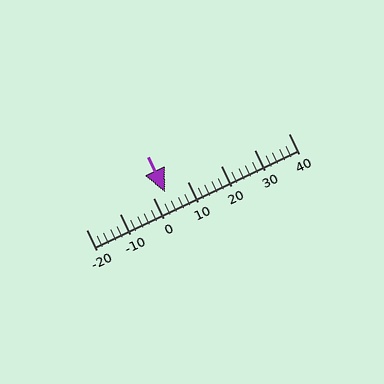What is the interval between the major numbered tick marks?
The major tick marks are spaced 10 units apart.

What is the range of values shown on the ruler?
The ruler shows values from -20 to 40.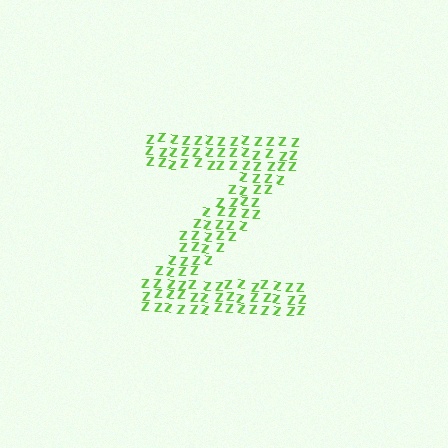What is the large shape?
The large shape is the letter Z.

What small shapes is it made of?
It is made of small letter Z's.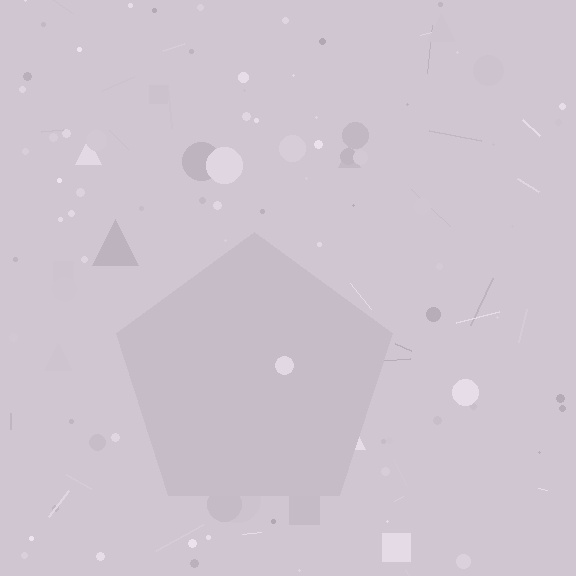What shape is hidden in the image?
A pentagon is hidden in the image.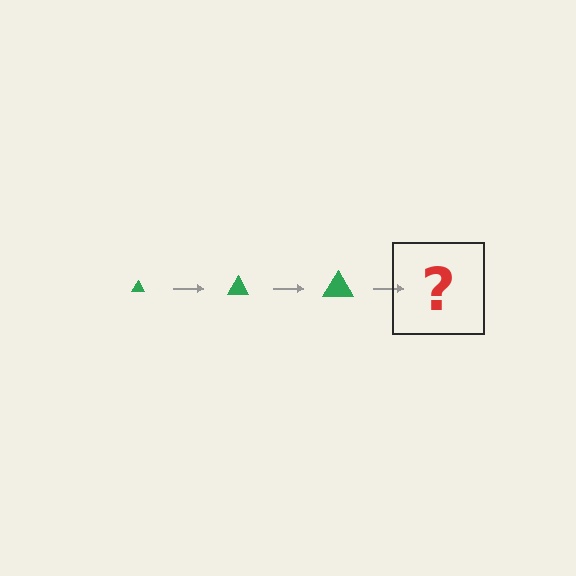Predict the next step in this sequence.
The next step is a green triangle, larger than the previous one.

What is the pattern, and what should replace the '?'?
The pattern is that the triangle gets progressively larger each step. The '?' should be a green triangle, larger than the previous one.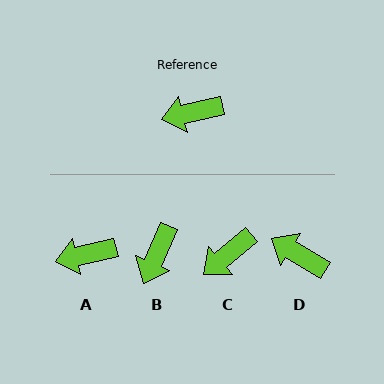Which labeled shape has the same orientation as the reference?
A.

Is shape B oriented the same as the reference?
No, it is off by about 53 degrees.